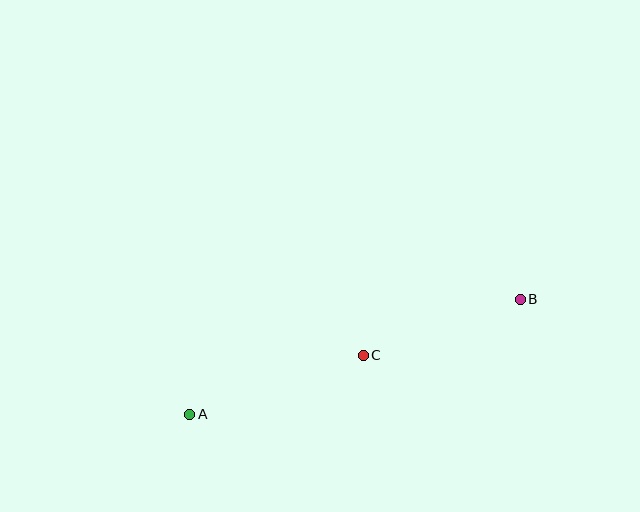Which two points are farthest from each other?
Points A and B are farthest from each other.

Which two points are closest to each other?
Points B and C are closest to each other.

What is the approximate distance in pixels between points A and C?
The distance between A and C is approximately 183 pixels.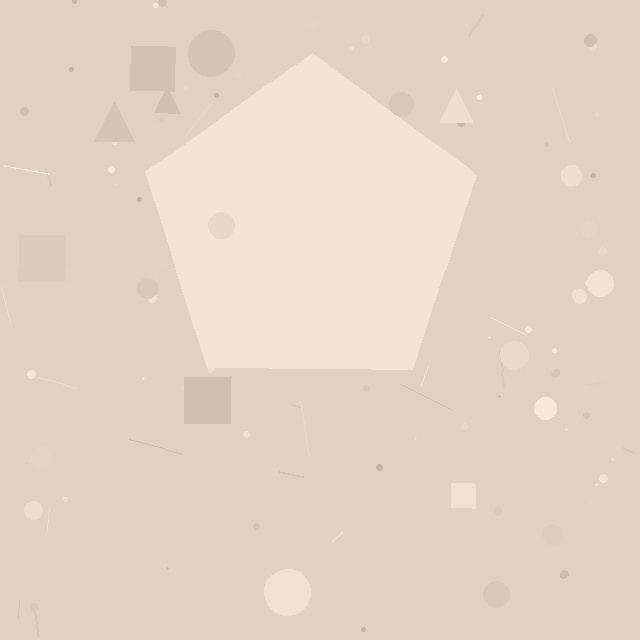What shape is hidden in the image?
A pentagon is hidden in the image.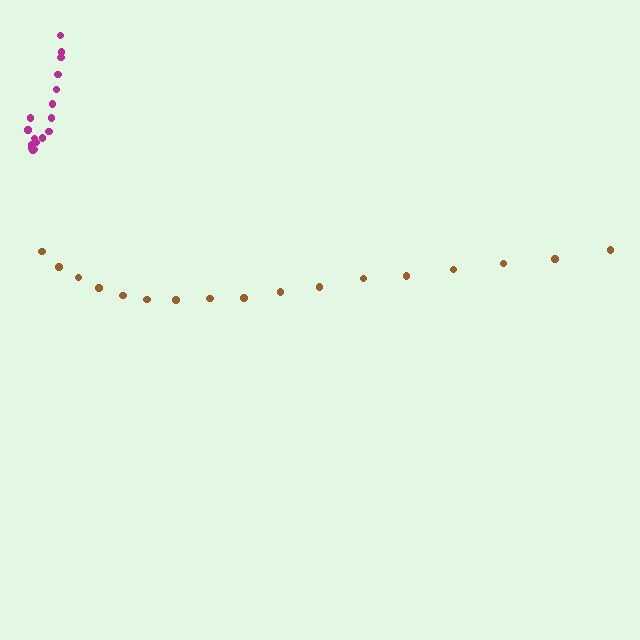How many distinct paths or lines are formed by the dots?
There are 2 distinct paths.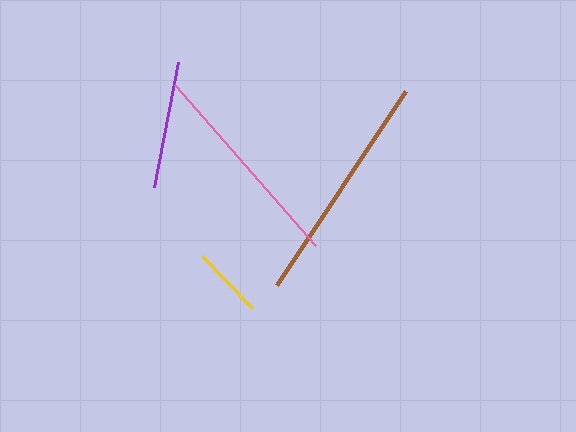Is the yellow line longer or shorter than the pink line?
The pink line is longer than the yellow line.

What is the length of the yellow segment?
The yellow segment is approximately 72 pixels long.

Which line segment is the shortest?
The yellow line is the shortest at approximately 72 pixels.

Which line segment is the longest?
The brown line is the longest at approximately 233 pixels.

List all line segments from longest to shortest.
From longest to shortest: brown, pink, purple, yellow.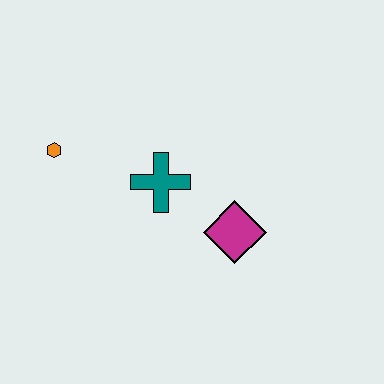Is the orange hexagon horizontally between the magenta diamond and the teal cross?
No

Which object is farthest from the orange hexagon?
The magenta diamond is farthest from the orange hexagon.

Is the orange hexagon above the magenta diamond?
Yes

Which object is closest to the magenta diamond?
The teal cross is closest to the magenta diamond.